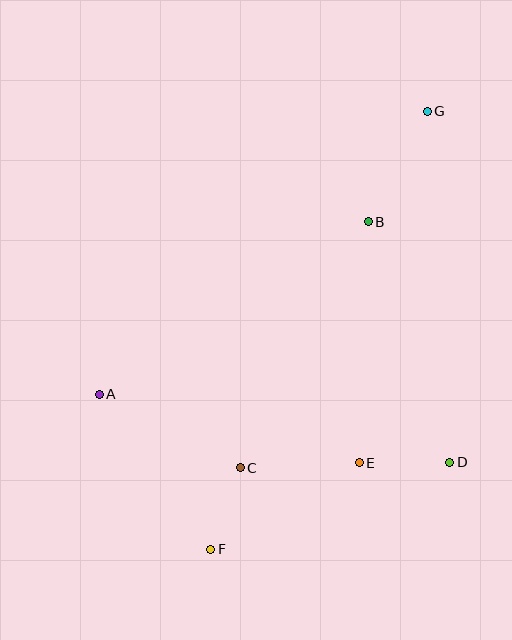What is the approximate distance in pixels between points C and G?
The distance between C and G is approximately 403 pixels.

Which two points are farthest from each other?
Points F and G are farthest from each other.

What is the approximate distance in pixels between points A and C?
The distance between A and C is approximately 159 pixels.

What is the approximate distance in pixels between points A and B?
The distance between A and B is approximately 319 pixels.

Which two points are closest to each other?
Points C and F are closest to each other.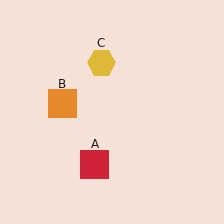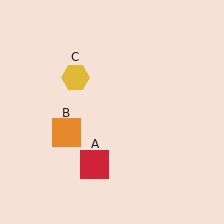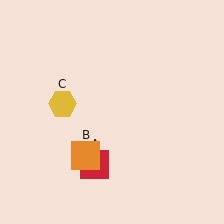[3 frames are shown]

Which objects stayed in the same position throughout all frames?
Red square (object A) remained stationary.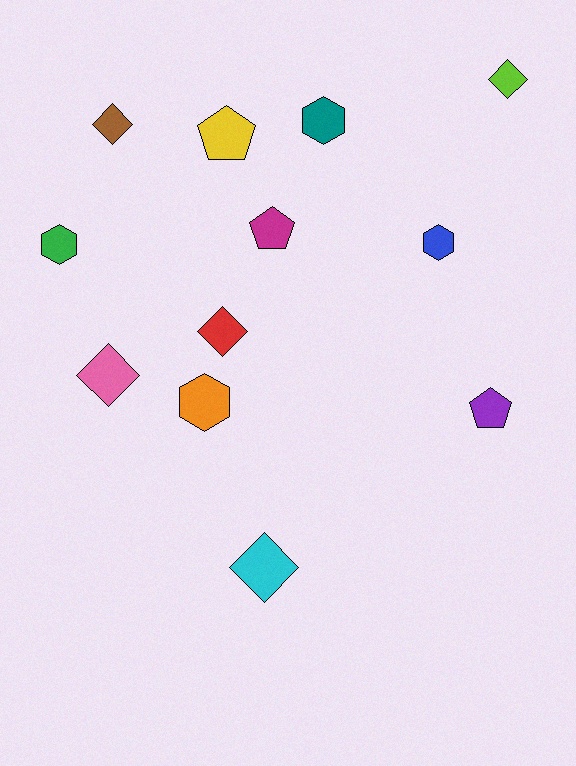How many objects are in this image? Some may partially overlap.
There are 12 objects.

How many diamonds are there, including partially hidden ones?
There are 5 diamonds.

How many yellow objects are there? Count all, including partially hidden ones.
There is 1 yellow object.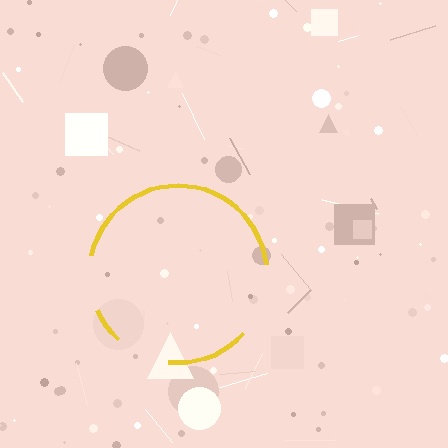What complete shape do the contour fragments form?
The contour fragments form a circle.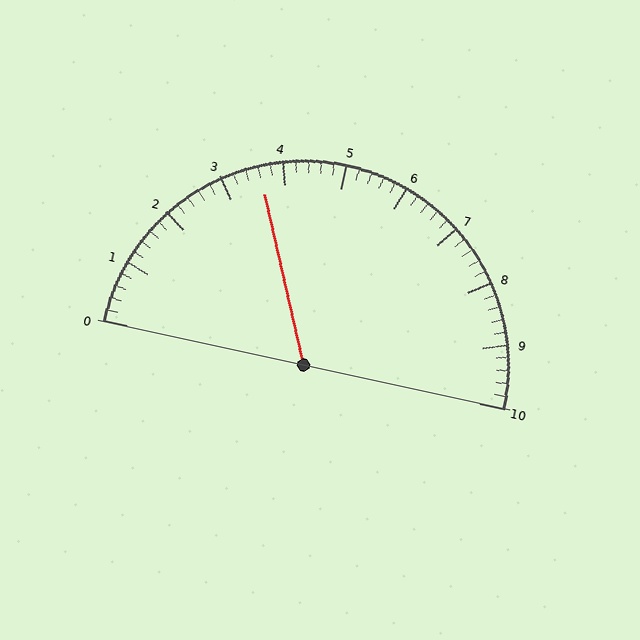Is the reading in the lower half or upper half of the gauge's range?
The reading is in the lower half of the range (0 to 10).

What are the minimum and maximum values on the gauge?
The gauge ranges from 0 to 10.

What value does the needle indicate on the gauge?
The needle indicates approximately 3.6.